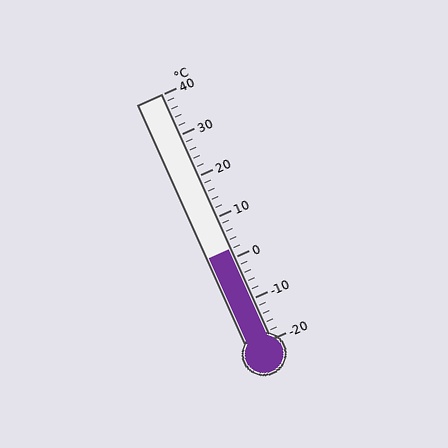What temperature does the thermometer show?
The thermometer shows approximately 2°C.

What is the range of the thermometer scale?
The thermometer scale ranges from -20°C to 40°C.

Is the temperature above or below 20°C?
The temperature is below 20°C.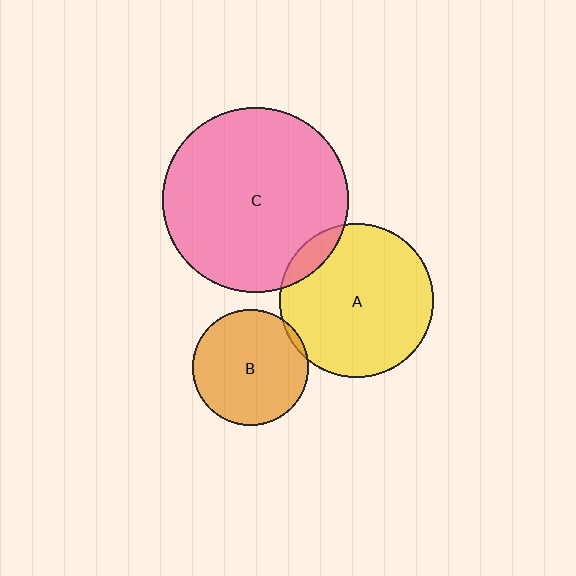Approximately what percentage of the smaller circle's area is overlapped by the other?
Approximately 10%.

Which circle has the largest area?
Circle C (pink).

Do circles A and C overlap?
Yes.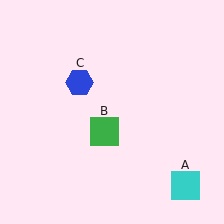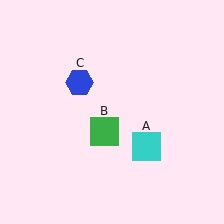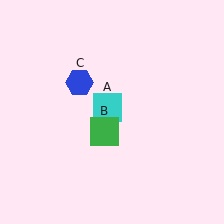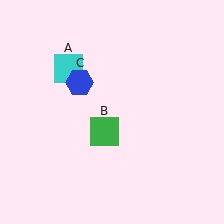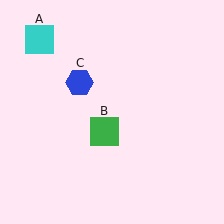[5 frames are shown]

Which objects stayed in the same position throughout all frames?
Green square (object B) and blue hexagon (object C) remained stationary.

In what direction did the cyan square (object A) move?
The cyan square (object A) moved up and to the left.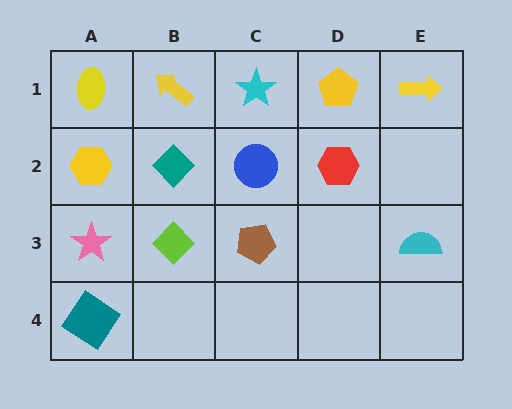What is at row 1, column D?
A yellow pentagon.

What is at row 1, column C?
A cyan star.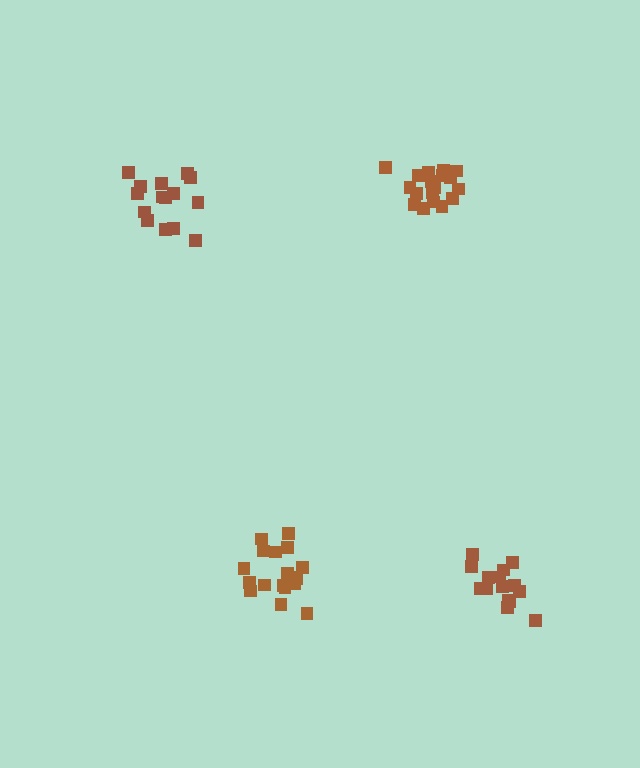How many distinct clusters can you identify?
There are 4 distinct clusters.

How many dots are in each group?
Group 1: 15 dots, Group 2: 18 dots, Group 3: 15 dots, Group 4: 18 dots (66 total).